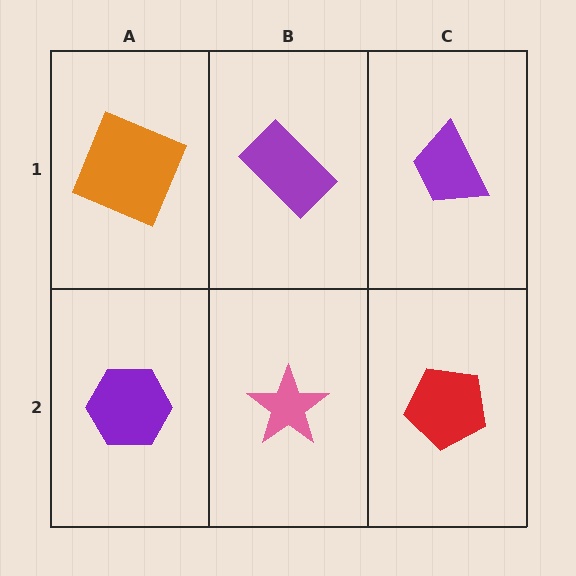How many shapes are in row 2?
3 shapes.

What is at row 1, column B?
A purple rectangle.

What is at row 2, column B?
A pink star.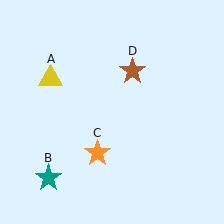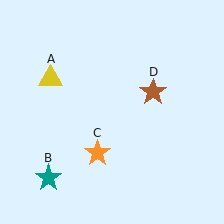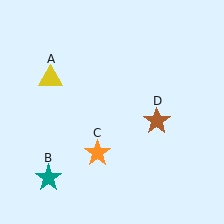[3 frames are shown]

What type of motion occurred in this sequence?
The brown star (object D) rotated clockwise around the center of the scene.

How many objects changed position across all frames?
1 object changed position: brown star (object D).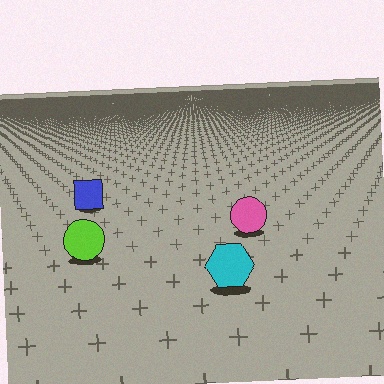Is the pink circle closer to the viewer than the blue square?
Yes. The pink circle is closer — you can tell from the texture gradient: the ground texture is coarser near it.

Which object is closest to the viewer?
The cyan hexagon is closest. The texture marks near it are larger and more spread out.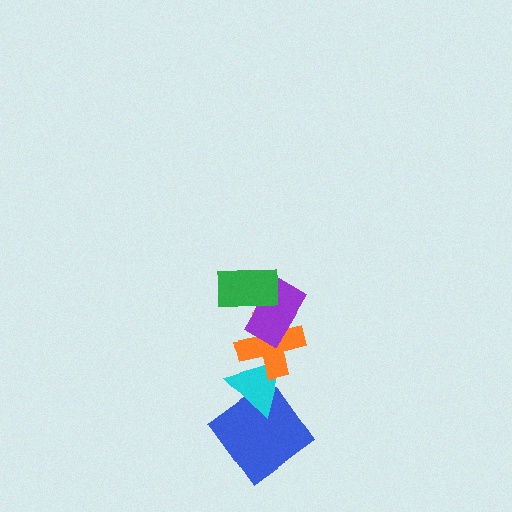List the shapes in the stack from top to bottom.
From top to bottom: the green rectangle, the purple rectangle, the orange cross, the cyan triangle, the blue diamond.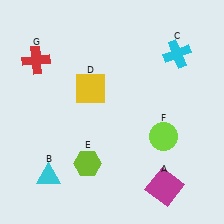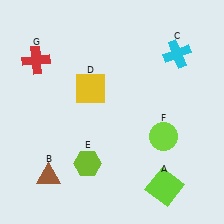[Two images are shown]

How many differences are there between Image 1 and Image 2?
There are 2 differences between the two images.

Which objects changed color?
A changed from magenta to lime. B changed from cyan to brown.